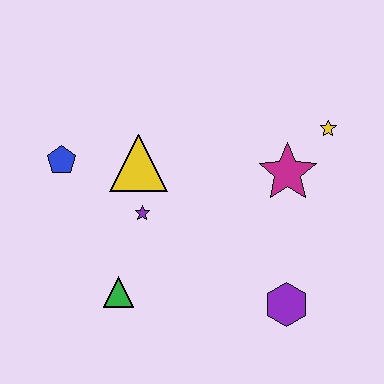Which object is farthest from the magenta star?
The blue pentagon is farthest from the magenta star.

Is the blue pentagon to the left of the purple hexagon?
Yes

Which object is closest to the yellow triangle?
The purple star is closest to the yellow triangle.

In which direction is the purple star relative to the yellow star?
The purple star is to the left of the yellow star.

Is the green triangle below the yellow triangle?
Yes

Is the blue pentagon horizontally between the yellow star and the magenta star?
No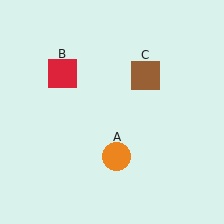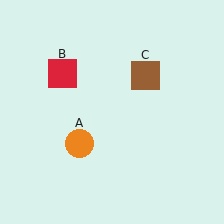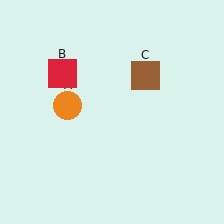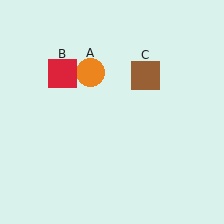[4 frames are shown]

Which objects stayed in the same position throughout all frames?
Red square (object B) and brown square (object C) remained stationary.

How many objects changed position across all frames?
1 object changed position: orange circle (object A).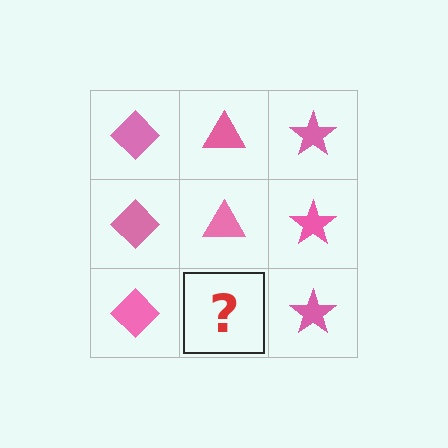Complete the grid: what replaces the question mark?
The question mark should be replaced with a pink triangle.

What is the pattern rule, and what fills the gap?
The rule is that each column has a consistent shape. The gap should be filled with a pink triangle.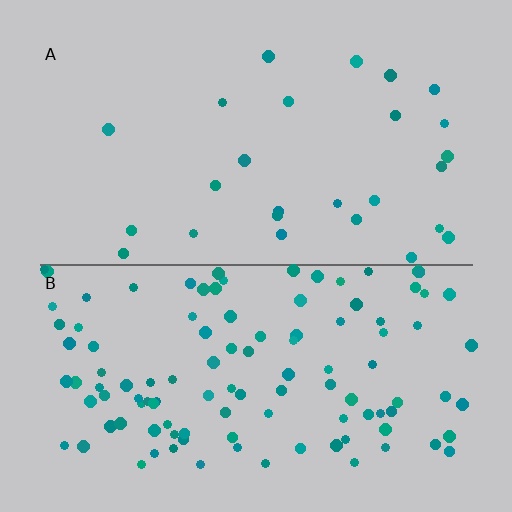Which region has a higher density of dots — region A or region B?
B (the bottom).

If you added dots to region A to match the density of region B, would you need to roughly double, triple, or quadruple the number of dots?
Approximately quadruple.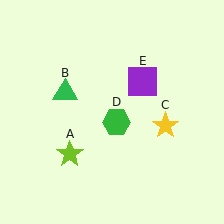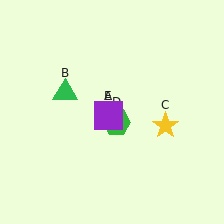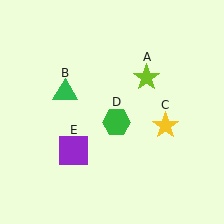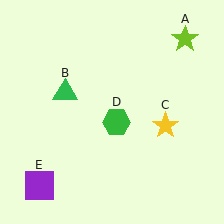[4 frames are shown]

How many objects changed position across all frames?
2 objects changed position: lime star (object A), purple square (object E).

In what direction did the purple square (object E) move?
The purple square (object E) moved down and to the left.